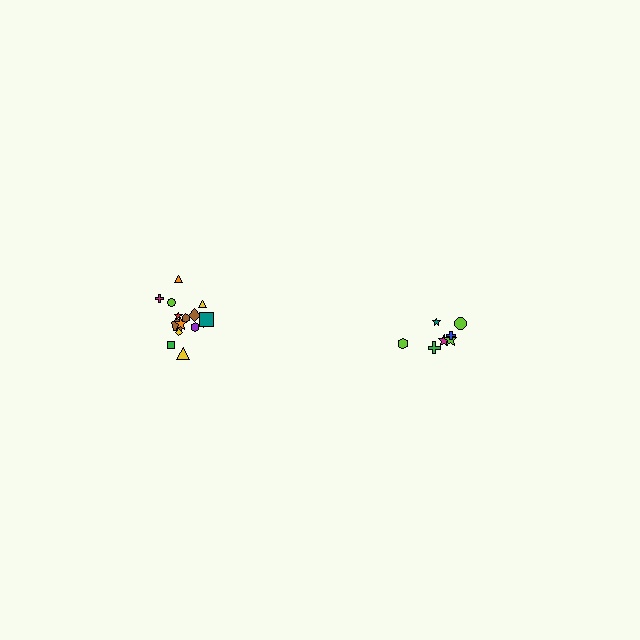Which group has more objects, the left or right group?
The left group.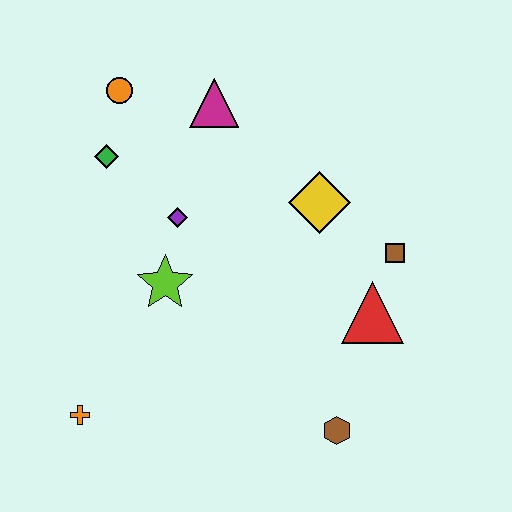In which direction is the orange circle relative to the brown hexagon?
The orange circle is above the brown hexagon.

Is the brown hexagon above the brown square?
No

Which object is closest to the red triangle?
The brown square is closest to the red triangle.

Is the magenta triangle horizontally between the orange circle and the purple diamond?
No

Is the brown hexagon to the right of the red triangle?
No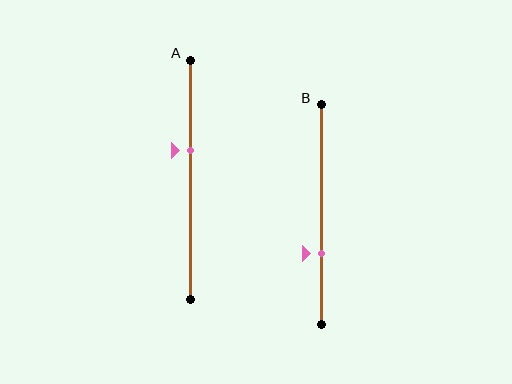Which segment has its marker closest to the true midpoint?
Segment A has its marker closest to the true midpoint.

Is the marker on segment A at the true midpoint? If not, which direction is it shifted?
No, the marker on segment A is shifted upward by about 12% of the segment length.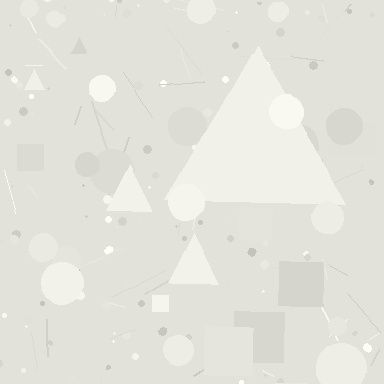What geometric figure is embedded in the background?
A triangle is embedded in the background.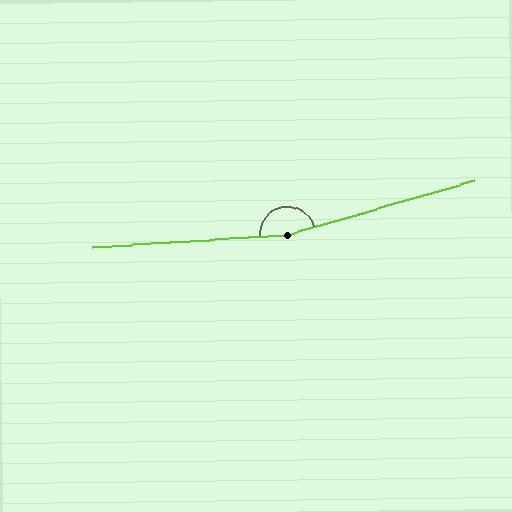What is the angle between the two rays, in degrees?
Approximately 168 degrees.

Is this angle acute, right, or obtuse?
It is obtuse.